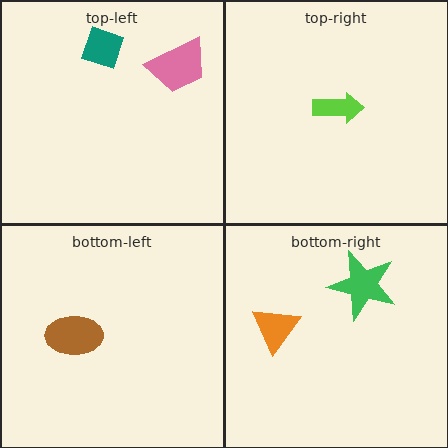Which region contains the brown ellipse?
The bottom-left region.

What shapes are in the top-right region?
The lime arrow.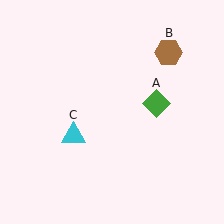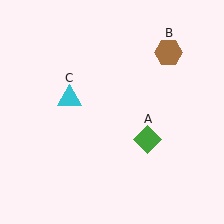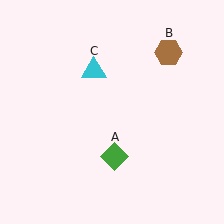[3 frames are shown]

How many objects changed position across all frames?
2 objects changed position: green diamond (object A), cyan triangle (object C).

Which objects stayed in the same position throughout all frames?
Brown hexagon (object B) remained stationary.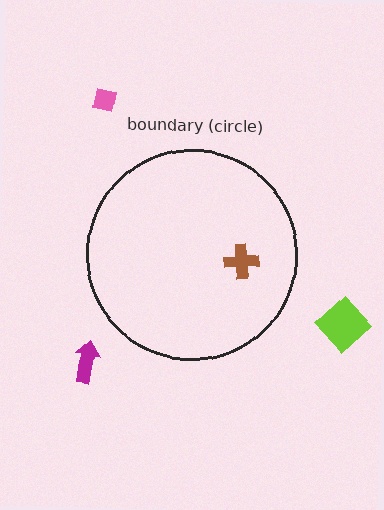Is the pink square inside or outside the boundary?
Outside.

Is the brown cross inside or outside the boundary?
Inside.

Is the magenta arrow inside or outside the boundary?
Outside.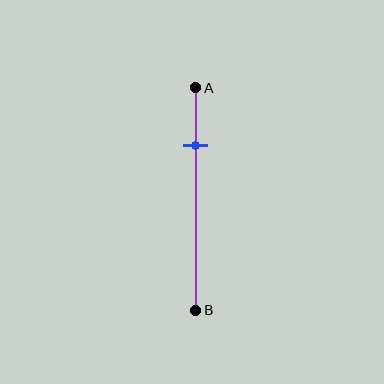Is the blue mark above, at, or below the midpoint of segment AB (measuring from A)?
The blue mark is above the midpoint of segment AB.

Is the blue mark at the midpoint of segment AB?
No, the mark is at about 25% from A, not at the 50% midpoint.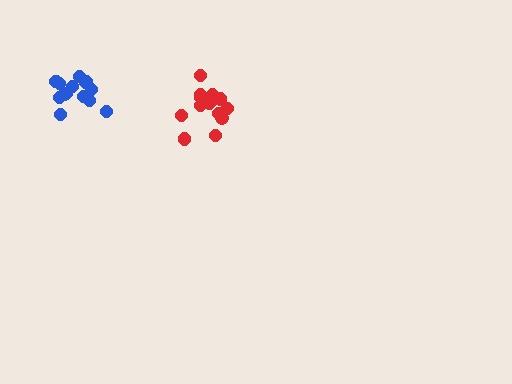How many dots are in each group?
Group 1: 16 dots, Group 2: 15 dots (31 total).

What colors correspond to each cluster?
The clusters are colored: blue, red.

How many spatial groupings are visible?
There are 2 spatial groupings.